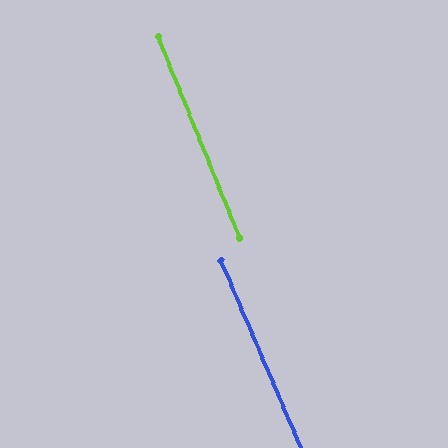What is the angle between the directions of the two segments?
Approximately 1 degree.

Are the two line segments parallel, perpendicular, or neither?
Parallel — their directions differ by only 1.1°.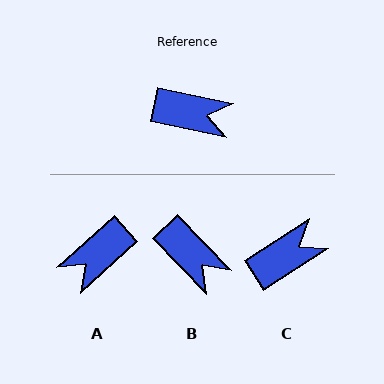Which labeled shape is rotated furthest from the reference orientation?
A, about 126 degrees away.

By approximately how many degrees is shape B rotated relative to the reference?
Approximately 35 degrees clockwise.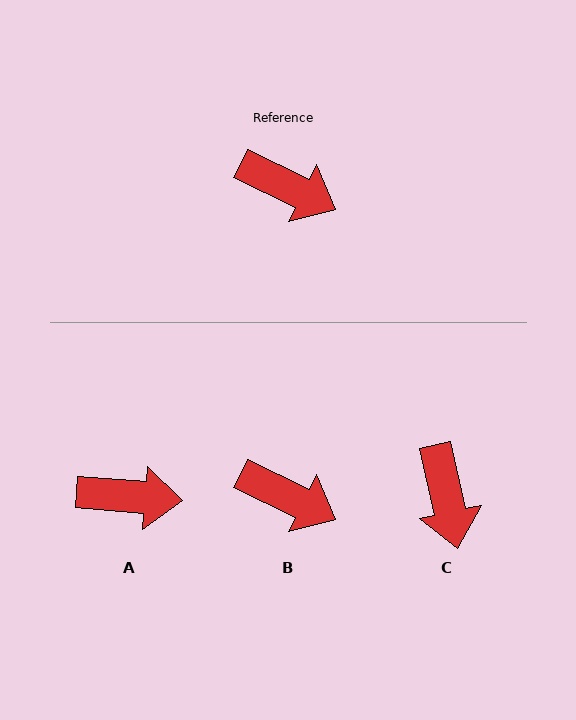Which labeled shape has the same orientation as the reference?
B.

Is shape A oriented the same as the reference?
No, it is off by about 21 degrees.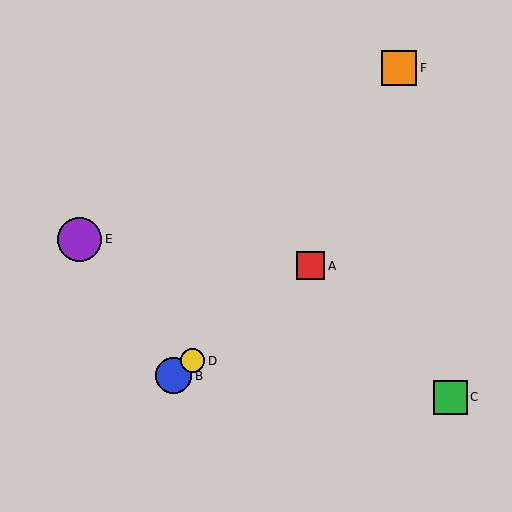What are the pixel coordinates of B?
Object B is at (174, 376).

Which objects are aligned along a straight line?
Objects A, B, D are aligned along a straight line.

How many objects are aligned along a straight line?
3 objects (A, B, D) are aligned along a straight line.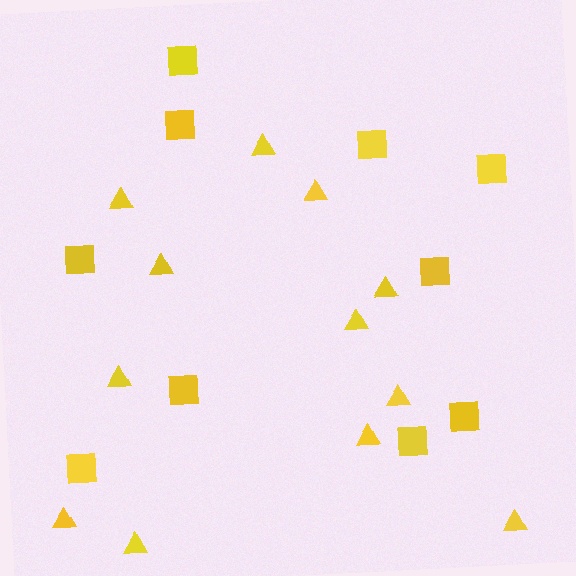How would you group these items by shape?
There are 2 groups: one group of triangles (12) and one group of squares (10).